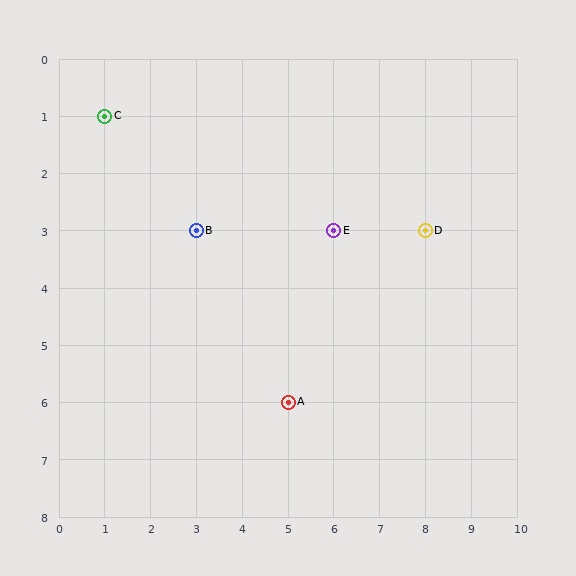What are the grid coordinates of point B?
Point B is at grid coordinates (3, 3).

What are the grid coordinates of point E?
Point E is at grid coordinates (6, 3).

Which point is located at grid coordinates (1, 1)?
Point C is at (1, 1).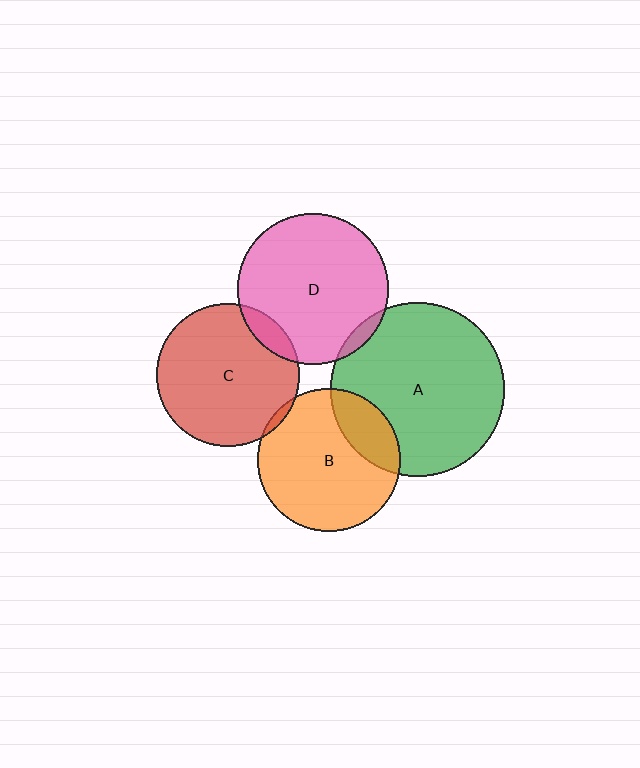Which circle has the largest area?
Circle A (green).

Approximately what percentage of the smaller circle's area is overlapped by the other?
Approximately 10%.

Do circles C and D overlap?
Yes.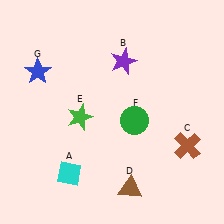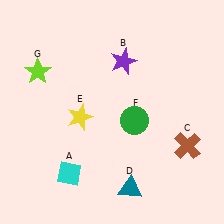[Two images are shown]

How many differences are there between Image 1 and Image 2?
There are 3 differences between the two images.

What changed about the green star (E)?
In Image 1, E is green. In Image 2, it changed to yellow.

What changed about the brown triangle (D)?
In Image 1, D is brown. In Image 2, it changed to teal.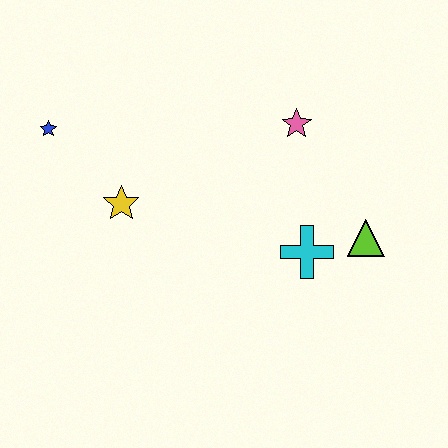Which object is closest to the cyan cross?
The lime triangle is closest to the cyan cross.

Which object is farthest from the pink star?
The blue star is farthest from the pink star.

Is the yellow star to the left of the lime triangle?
Yes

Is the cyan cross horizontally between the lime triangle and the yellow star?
Yes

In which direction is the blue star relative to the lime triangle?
The blue star is to the left of the lime triangle.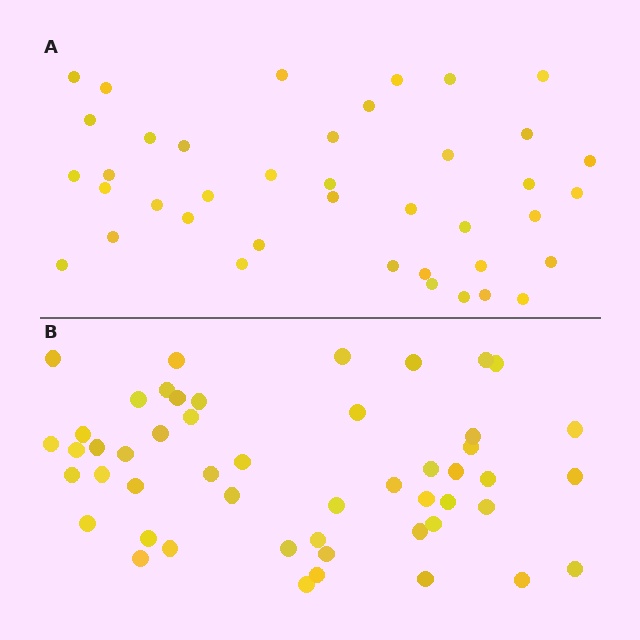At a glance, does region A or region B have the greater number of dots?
Region B (the bottom region) has more dots.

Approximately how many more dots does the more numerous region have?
Region B has roughly 10 or so more dots than region A.